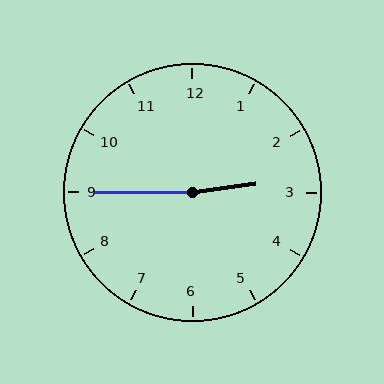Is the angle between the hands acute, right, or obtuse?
It is obtuse.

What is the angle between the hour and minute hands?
Approximately 172 degrees.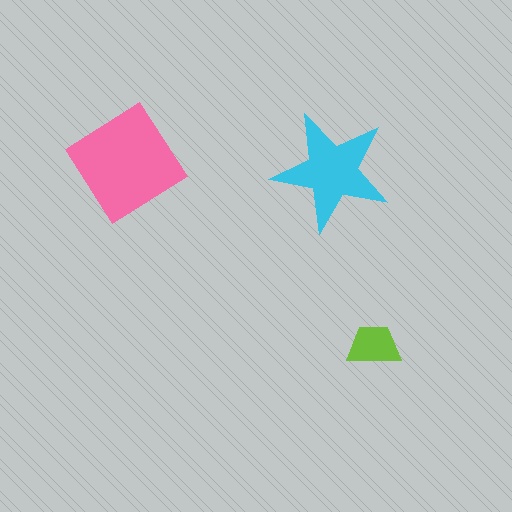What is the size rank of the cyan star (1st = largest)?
2nd.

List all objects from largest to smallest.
The pink diamond, the cyan star, the lime trapezoid.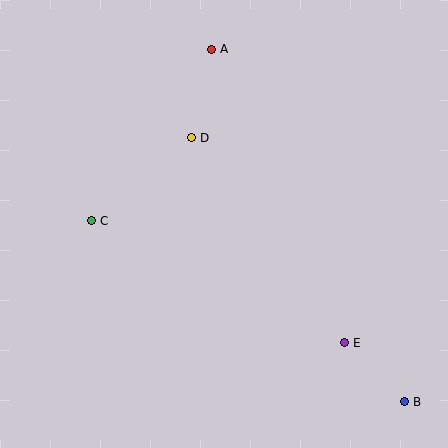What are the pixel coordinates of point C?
Point C is at (91, 221).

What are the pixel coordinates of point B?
Point B is at (404, 402).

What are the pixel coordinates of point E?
Point E is at (344, 343).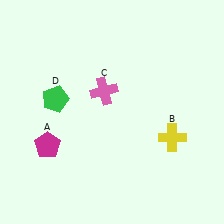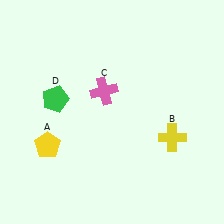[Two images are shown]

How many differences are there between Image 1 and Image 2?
There is 1 difference between the two images.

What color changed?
The pentagon (A) changed from magenta in Image 1 to yellow in Image 2.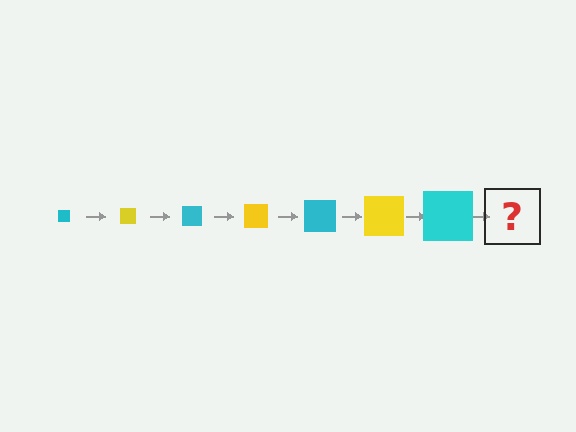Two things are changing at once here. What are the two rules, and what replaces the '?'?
The two rules are that the square grows larger each step and the color cycles through cyan and yellow. The '?' should be a yellow square, larger than the previous one.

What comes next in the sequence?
The next element should be a yellow square, larger than the previous one.